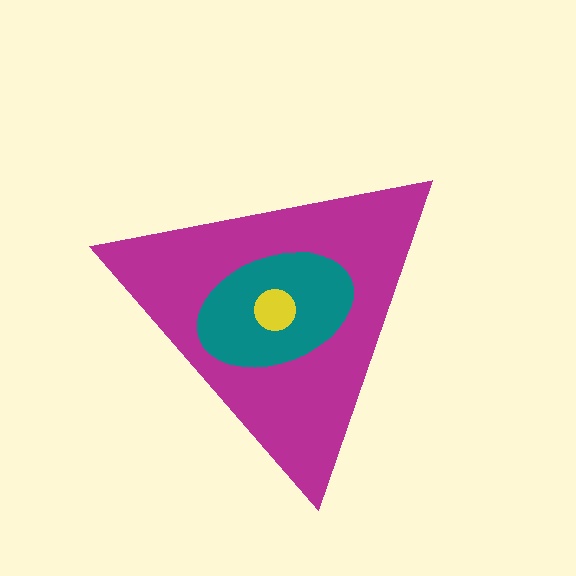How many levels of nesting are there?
3.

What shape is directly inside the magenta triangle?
The teal ellipse.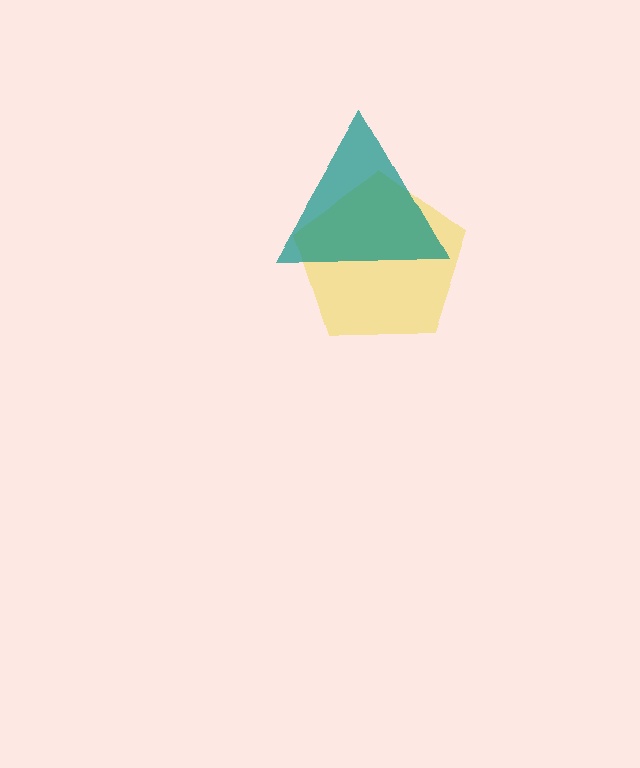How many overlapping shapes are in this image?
There are 2 overlapping shapes in the image.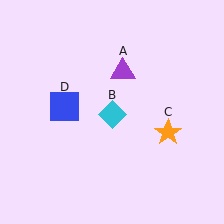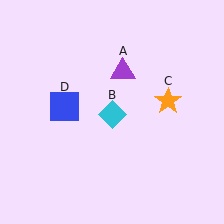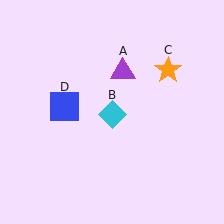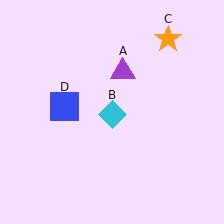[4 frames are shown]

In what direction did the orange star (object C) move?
The orange star (object C) moved up.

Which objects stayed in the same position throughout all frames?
Purple triangle (object A) and cyan diamond (object B) and blue square (object D) remained stationary.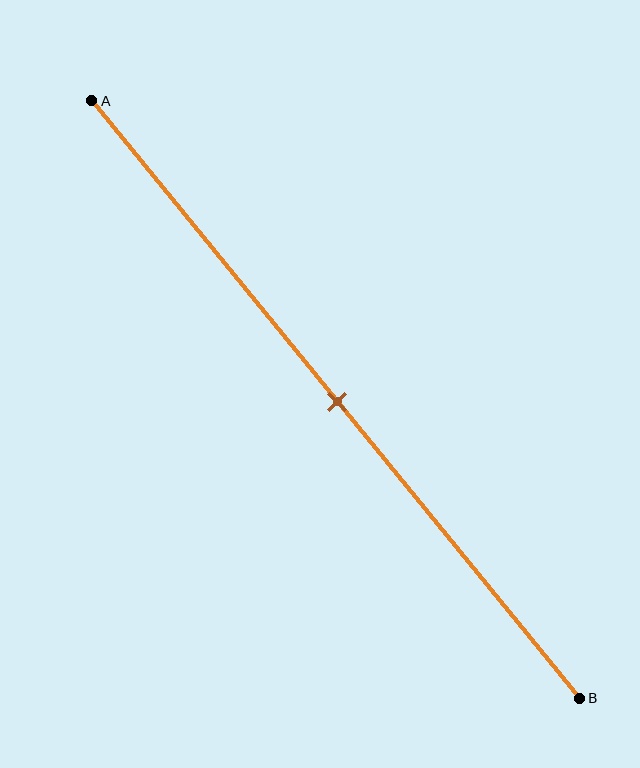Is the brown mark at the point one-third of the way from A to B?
No, the mark is at about 50% from A, not at the 33% one-third point.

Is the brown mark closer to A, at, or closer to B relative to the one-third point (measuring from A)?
The brown mark is closer to point B than the one-third point of segment AB.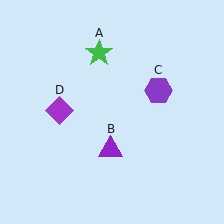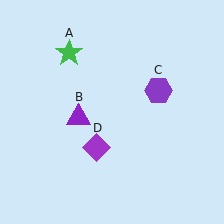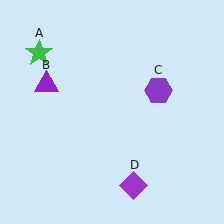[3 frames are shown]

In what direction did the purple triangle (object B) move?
The purple triangle (object B) moved up and to the left.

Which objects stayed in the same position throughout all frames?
Purple hexagon (object C) remained stationary.